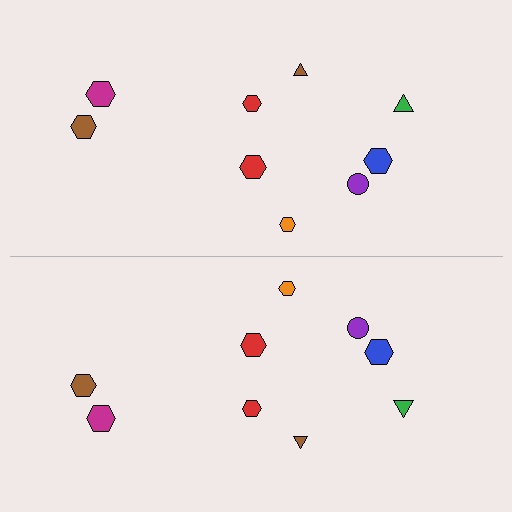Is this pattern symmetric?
Yes, this pattern has bilateral (reflection) symmetry.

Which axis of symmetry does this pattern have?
The pattern has a horizontal axis of symmetry running through the center of the image.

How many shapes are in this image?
There are 18 shapes in this image.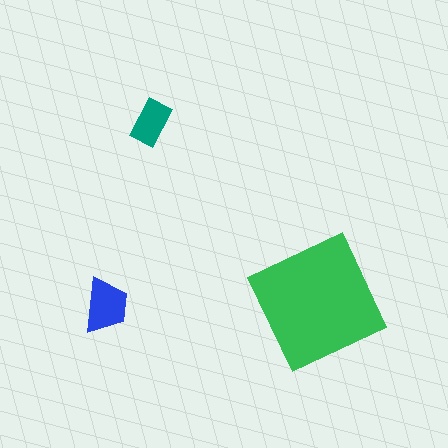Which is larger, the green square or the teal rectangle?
The green square.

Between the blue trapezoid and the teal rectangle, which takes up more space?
The blue trapezoid.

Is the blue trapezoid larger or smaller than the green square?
Smaller.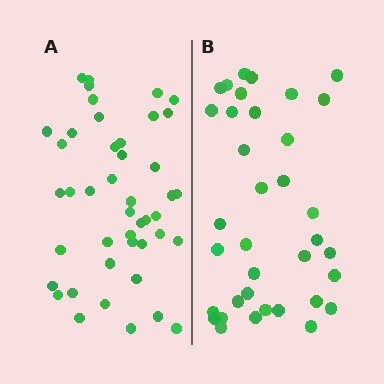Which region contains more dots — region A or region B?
Region A (the left region) has more dots.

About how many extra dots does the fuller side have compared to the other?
Region A has roughly 8 or so more dots than region B.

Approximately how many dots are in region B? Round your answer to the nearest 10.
About 40 dots. (The exact count is 36, which rounds to 40.)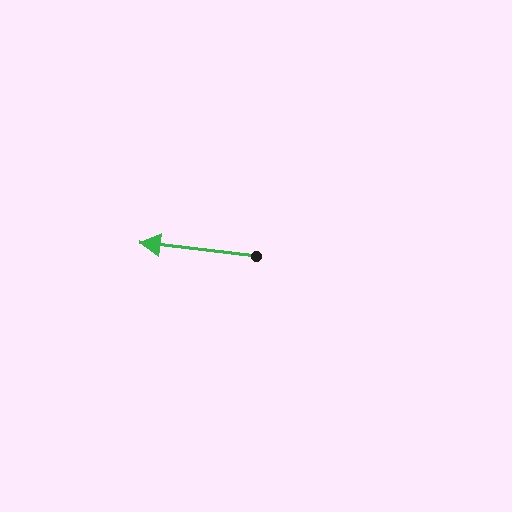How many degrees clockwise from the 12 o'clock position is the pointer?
Approximately 277 degrees.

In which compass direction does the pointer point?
West.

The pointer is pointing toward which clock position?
Roughly 9 o'clock.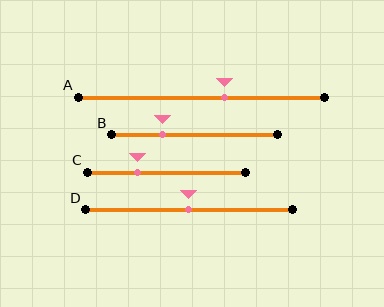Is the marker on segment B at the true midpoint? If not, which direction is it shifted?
No, the marker on segment B is shifted to the left by about 19% of the segment length.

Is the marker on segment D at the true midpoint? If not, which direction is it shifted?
Yes, the marker on segment D is at the true midpoint.